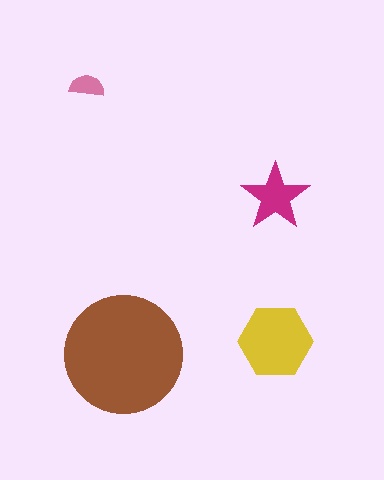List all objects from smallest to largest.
The pink semicircle, the magenta star, the yellow hexagon, the brown circle.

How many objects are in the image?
There are 4 objects in the image.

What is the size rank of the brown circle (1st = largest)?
1st.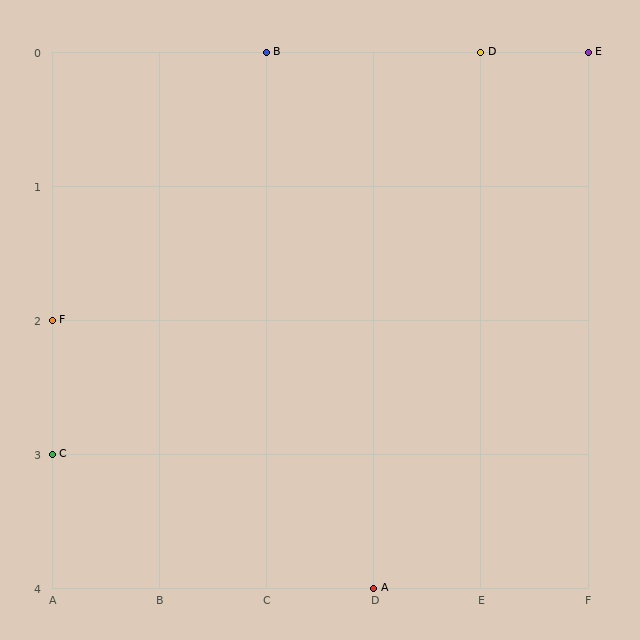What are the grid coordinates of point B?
Point B is at grid coordinates (C, 0).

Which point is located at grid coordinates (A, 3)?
Point C is at (A, 3).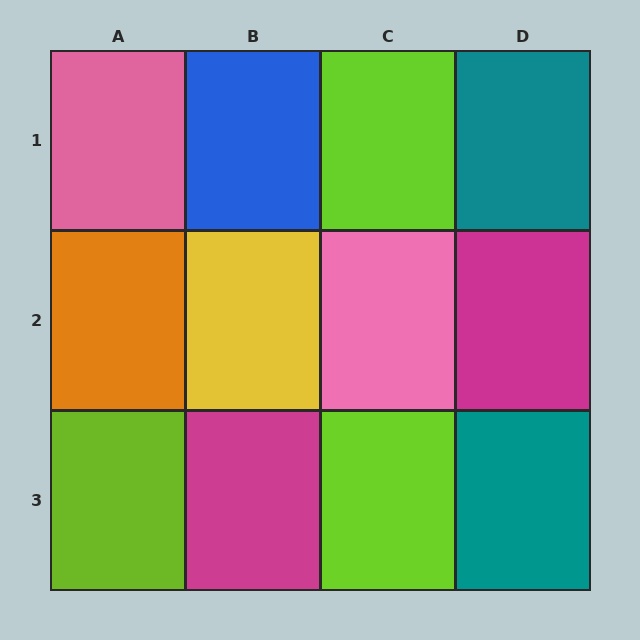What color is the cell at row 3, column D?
Teal.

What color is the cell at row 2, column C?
Pink.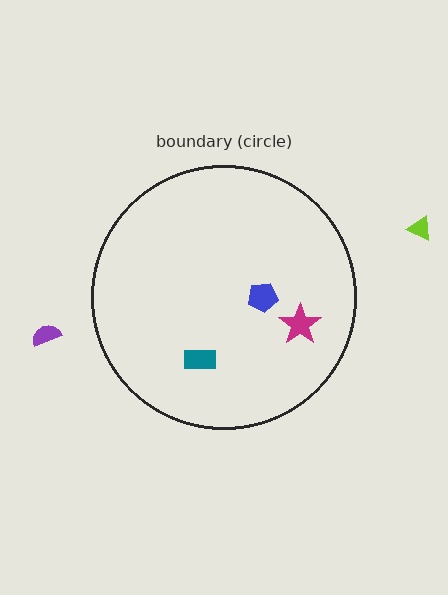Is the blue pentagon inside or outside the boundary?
Inside.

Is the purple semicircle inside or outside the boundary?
Outside.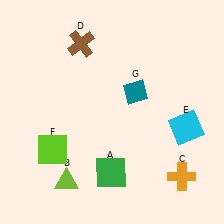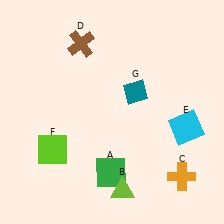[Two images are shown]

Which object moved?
The lime triangle (B) moved right.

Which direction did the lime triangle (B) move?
The lime triangle (B) moved right.